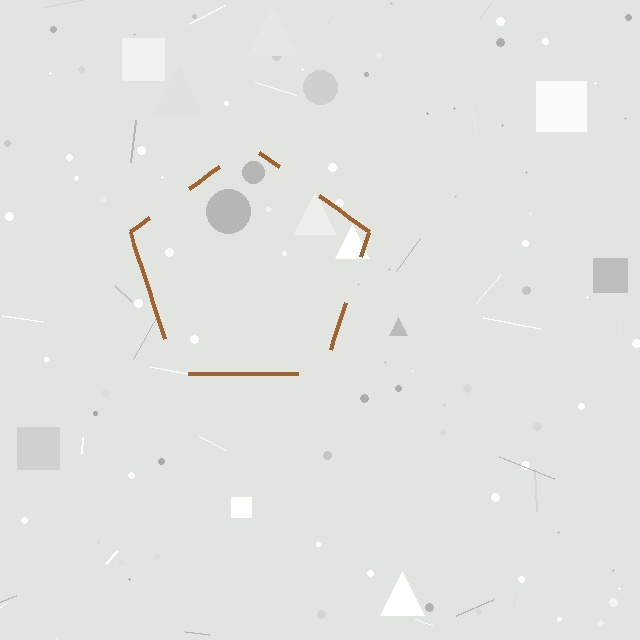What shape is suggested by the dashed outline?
The dashed outline suggests a pentagon.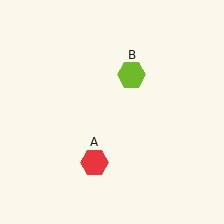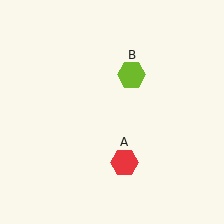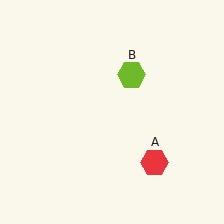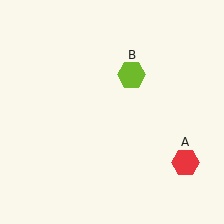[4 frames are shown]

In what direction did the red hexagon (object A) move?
The red hexagon (object A) moved right.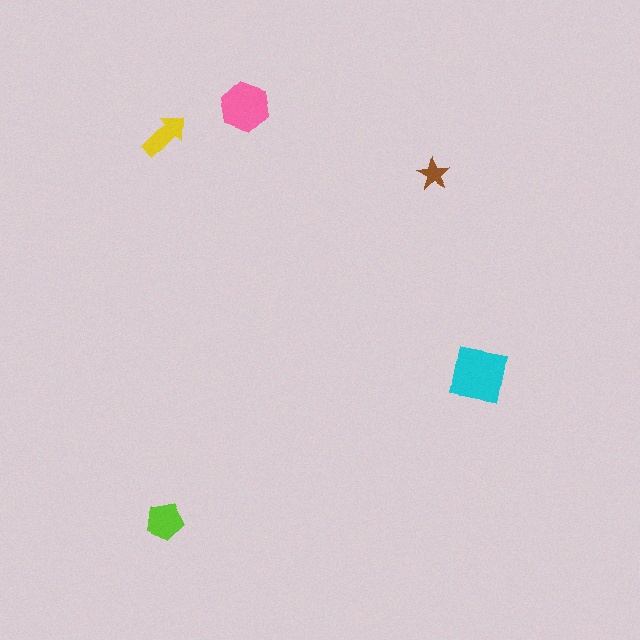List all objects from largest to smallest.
The cyan square, the pink hexagon, the lime pentagon, the yellow arrow, the brown star.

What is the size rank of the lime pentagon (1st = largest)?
3rd.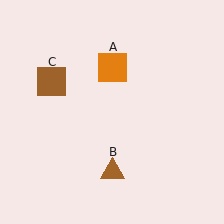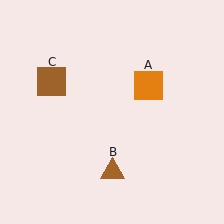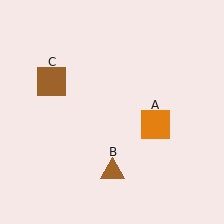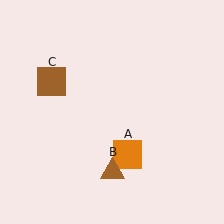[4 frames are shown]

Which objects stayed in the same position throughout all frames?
Brown triangle (object B) and brown square (object C) remained stationary.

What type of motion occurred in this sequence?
The orange square (object A) rotated clockwise around the center of the scene.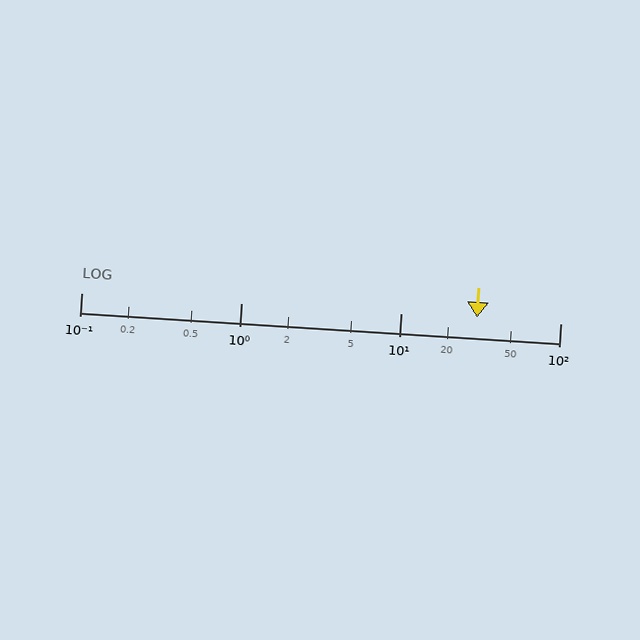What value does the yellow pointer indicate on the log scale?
The pointer indicates approximately 30.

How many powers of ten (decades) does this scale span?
The scale spans 3 decades, from 0.1 to 100.